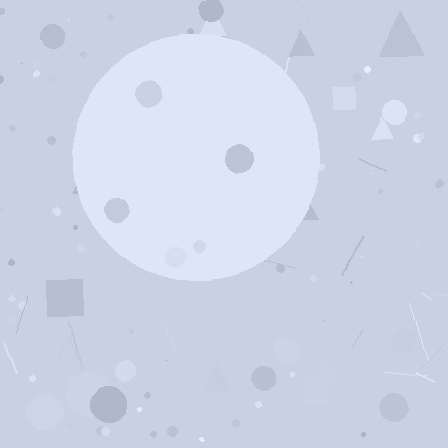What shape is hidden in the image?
A circle is hidden in the image.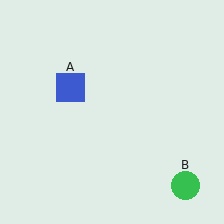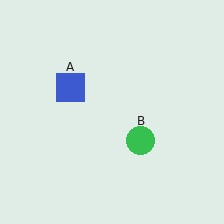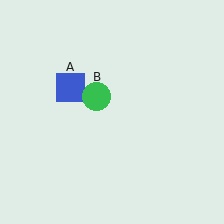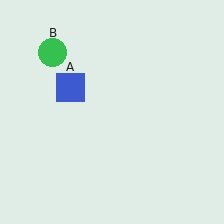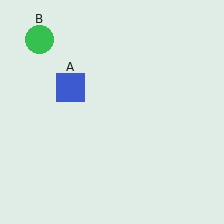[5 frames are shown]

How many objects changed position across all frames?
1 object changed position: green circle (object B).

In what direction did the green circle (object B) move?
The green circle (object B) moved up and to the left.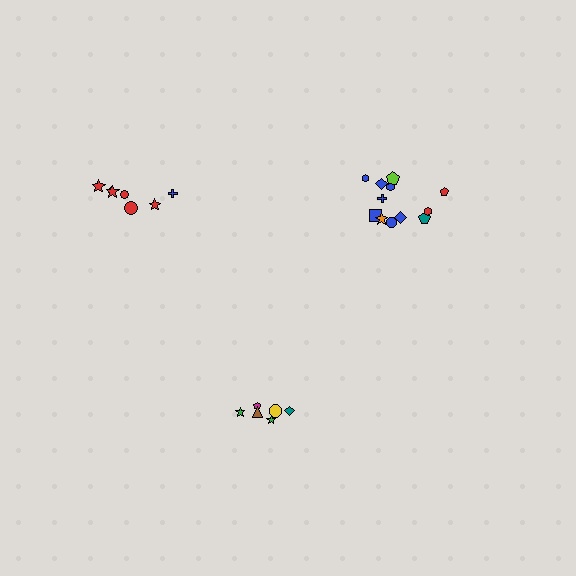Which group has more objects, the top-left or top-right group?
The top-right group.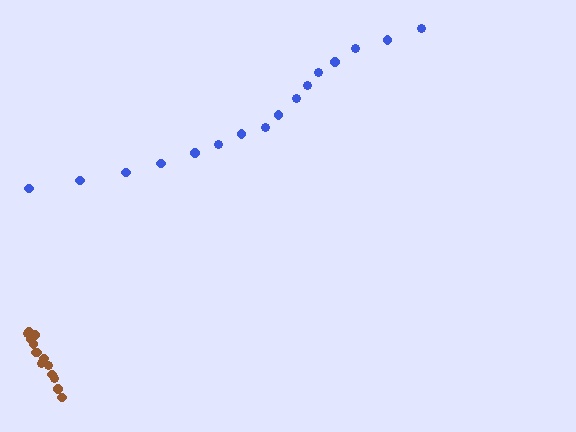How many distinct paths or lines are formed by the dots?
There are 2 distinct paths.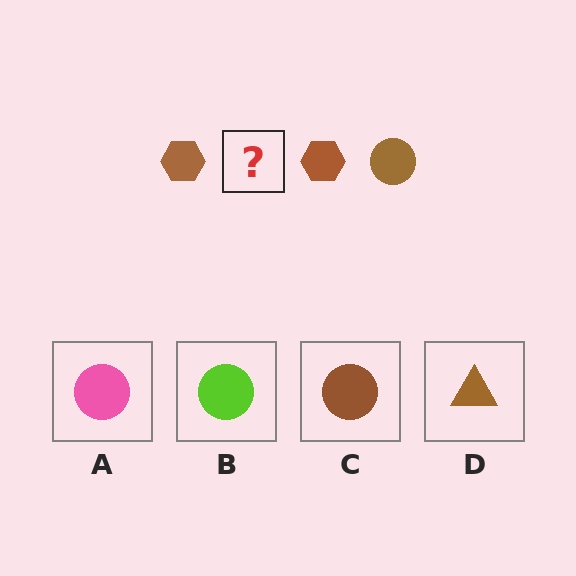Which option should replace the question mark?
Option C.